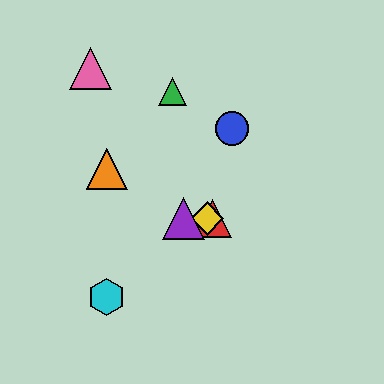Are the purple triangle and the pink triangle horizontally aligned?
No, the purple triangle is at y≈218 and the pink triangle is at y≈69.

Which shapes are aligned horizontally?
The red triangle, the yellow diamond, the purple triangle are aligned horizontally.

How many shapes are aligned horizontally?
3 shapes (the red triangle, the yellow diamond, the purple triangle) are aligned horizontally.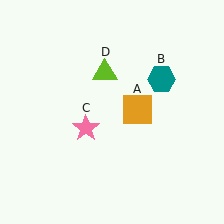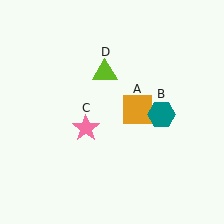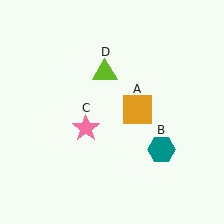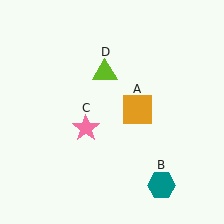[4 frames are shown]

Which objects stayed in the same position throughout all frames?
Orange square (object A) and pink star (object C) and lime triangle (object D) remained stationary.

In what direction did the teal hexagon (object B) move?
The teal hexagon (object B) moved down.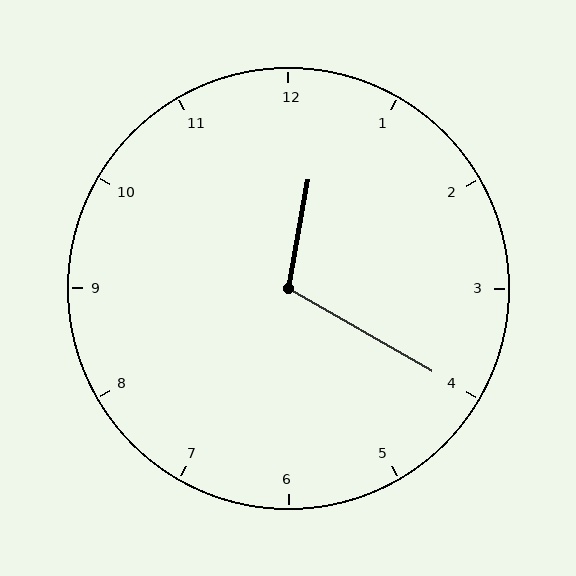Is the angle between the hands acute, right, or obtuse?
It is obtuse.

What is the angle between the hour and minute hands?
Approximately 110 degrees.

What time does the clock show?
12:20.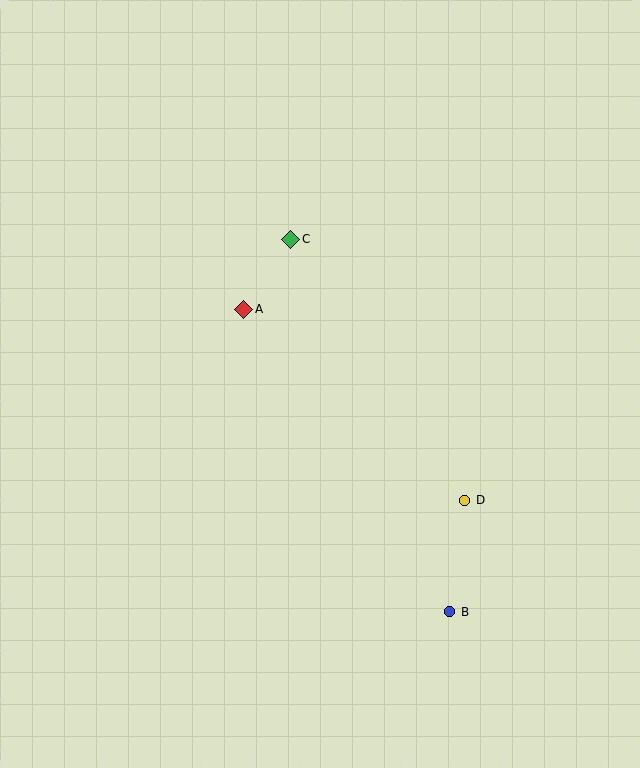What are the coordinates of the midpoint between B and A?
The midpoint between B and A is at (347, 461).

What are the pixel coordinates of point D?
Point D is at (465, 500).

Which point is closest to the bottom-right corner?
Point B is closest to the bottom-right corner.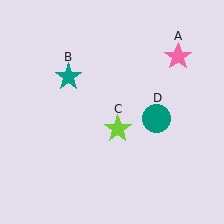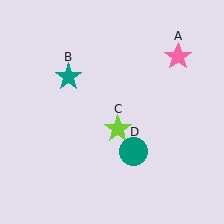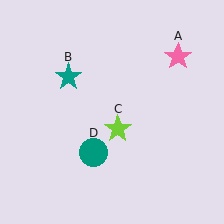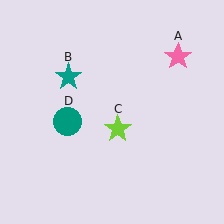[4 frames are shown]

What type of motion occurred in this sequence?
The teal circle (object D) rotated clockwise around the center of the scene.